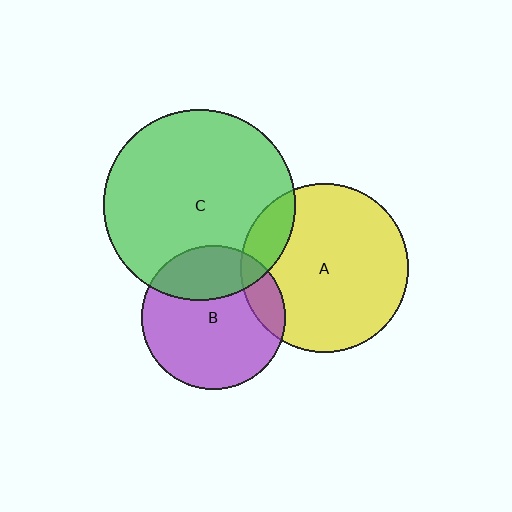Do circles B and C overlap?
Yes.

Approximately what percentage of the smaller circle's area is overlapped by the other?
Approximately 30%.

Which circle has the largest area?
Circle C (green).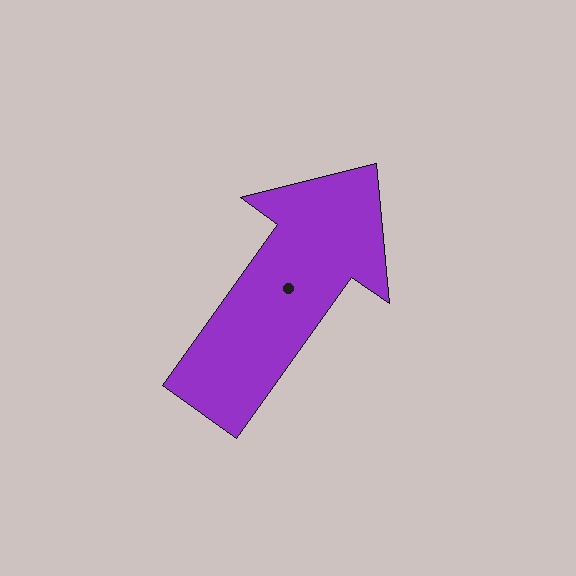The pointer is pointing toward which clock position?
Roughly 1 o'clock.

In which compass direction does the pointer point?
Northeast.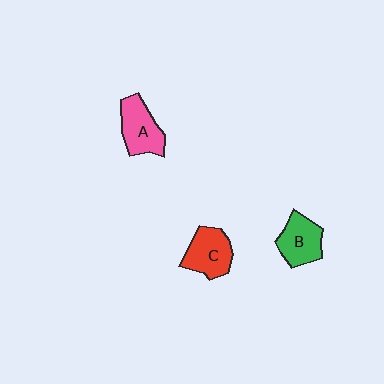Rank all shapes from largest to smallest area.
From largest to smallest: A (pink), C (red), B (green).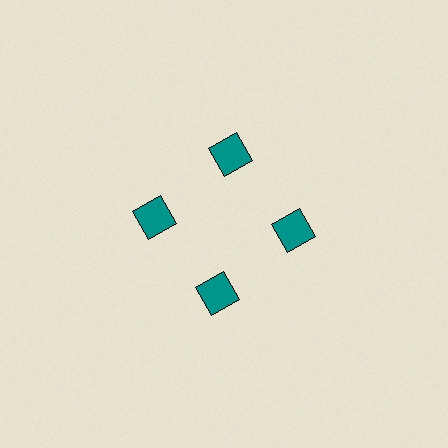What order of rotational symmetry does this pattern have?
This pattern has 4-fold rotational symmetry.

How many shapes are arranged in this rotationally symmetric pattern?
There are 4 shapes, arranged in 4 groups of 1.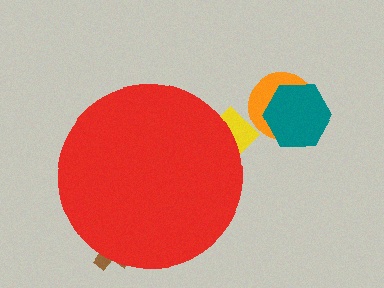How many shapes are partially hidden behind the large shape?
2 shapes are partially hidden.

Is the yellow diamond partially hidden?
Yes, the yellow diamond is partially hidden behind the red circle.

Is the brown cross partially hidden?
Yes, the brown cross is partially hidden behind the red circle.